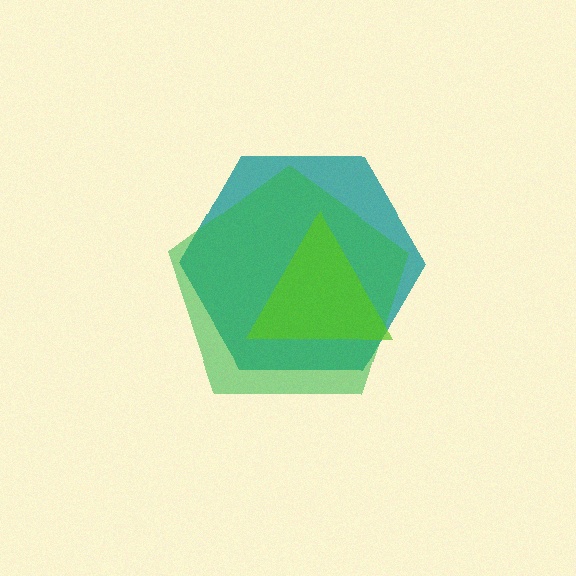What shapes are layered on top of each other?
The layered shapes are: a teal hexagon, a green pentagon, a lime triangle.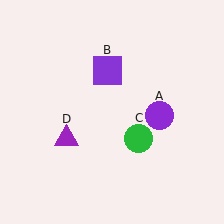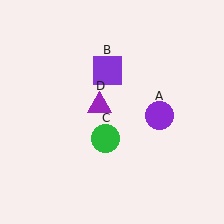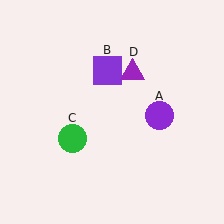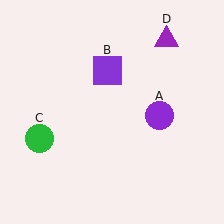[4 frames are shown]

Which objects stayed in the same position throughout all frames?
Purple circle (object A) and purple square (object B) remained stationary.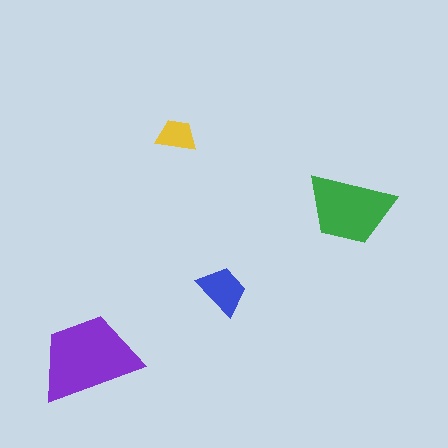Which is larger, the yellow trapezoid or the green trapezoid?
The green one.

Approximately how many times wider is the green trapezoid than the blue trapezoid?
About 1.5 times wider.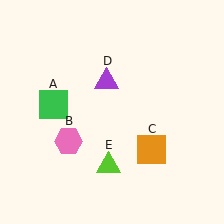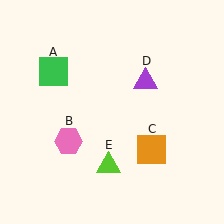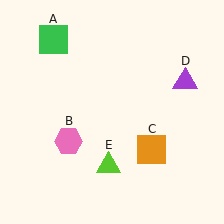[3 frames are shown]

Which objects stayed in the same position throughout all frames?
Pink hexagon (object B) and orange square (object C) and lime triangle (object E) remained stationary.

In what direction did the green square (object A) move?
The green square (object A) moved up.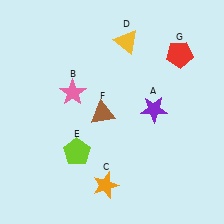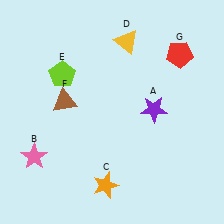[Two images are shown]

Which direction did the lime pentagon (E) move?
The lime pentagon (E) moved up.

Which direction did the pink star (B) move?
The pink star (B) moved down.